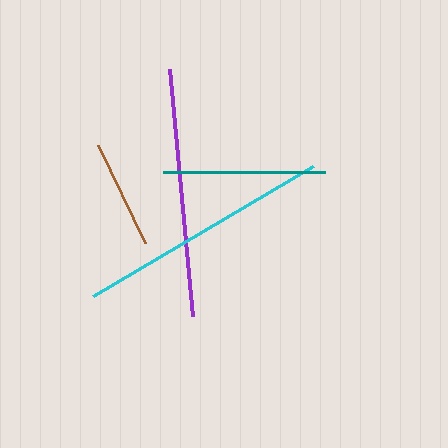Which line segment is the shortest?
The brown line is the shortest at approximately 109 pixels.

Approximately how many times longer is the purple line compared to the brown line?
The purple line is approximately 2.3 times the length of the brown line.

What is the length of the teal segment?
The teal segment is approximately 163 pixels long.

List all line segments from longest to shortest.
From longest to shortest: cyan, purple, teal, brown.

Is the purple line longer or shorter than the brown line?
The purple line is longer than the brown line.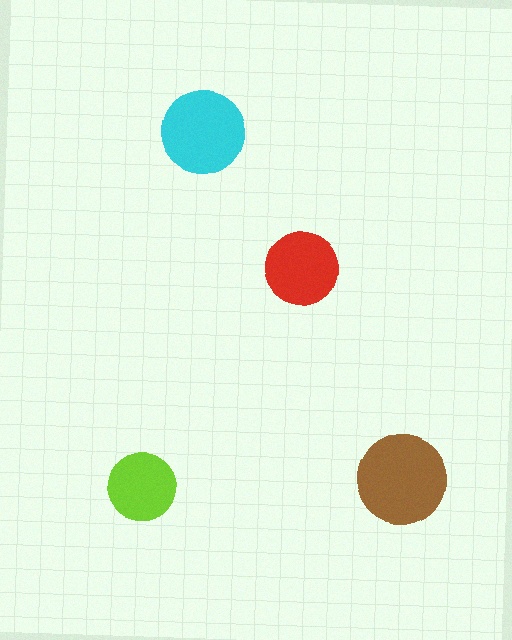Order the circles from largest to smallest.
the brown one, the cyan one, the red one, the lime one.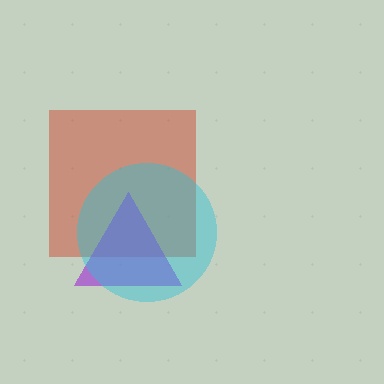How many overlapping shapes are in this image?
There are 3 overlapping shapes in the image.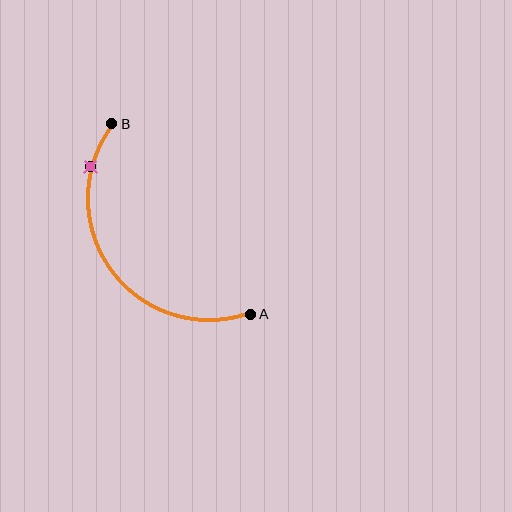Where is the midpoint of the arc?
The arc midpoint is the point on the curve farthest from the straight line joining A and B. It sits below and to the left of that line.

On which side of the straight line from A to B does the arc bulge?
The arc bulges below and to the left of the straight line connecting A and B.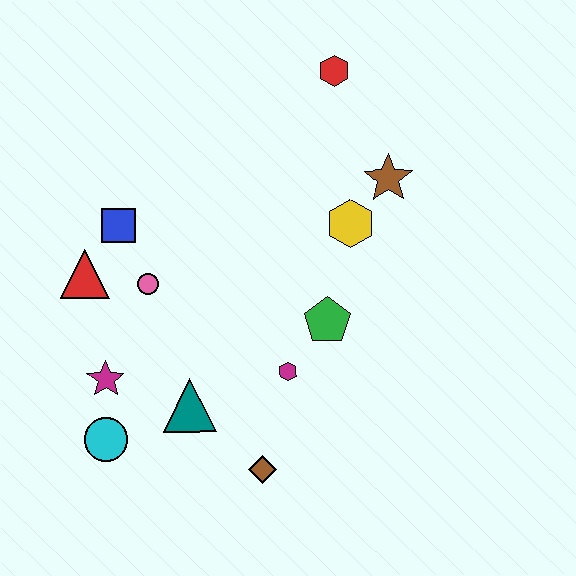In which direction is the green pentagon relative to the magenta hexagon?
The green pentagon is above the magenta hexagon.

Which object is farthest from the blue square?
The brown diamond is farthest from the blue square.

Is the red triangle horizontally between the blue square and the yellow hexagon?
No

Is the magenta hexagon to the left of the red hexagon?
Yes